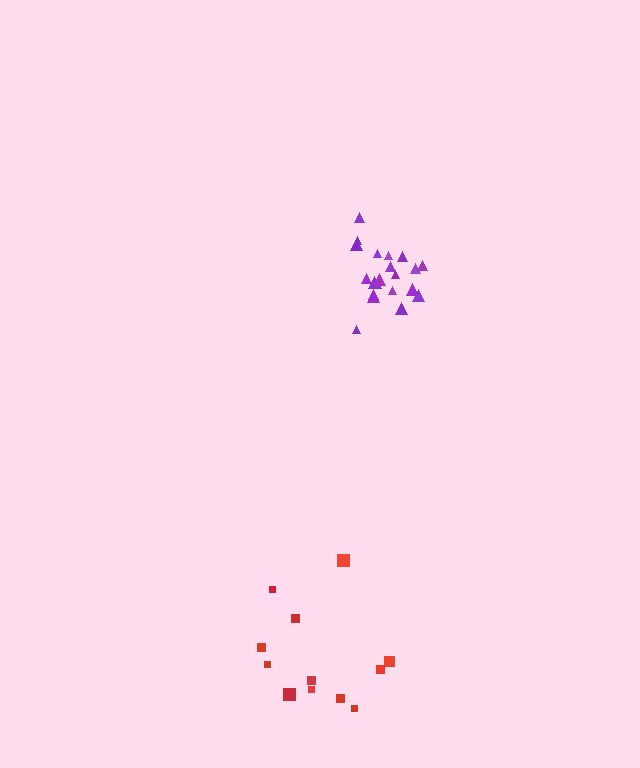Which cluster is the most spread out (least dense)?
Red.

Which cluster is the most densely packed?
Purple.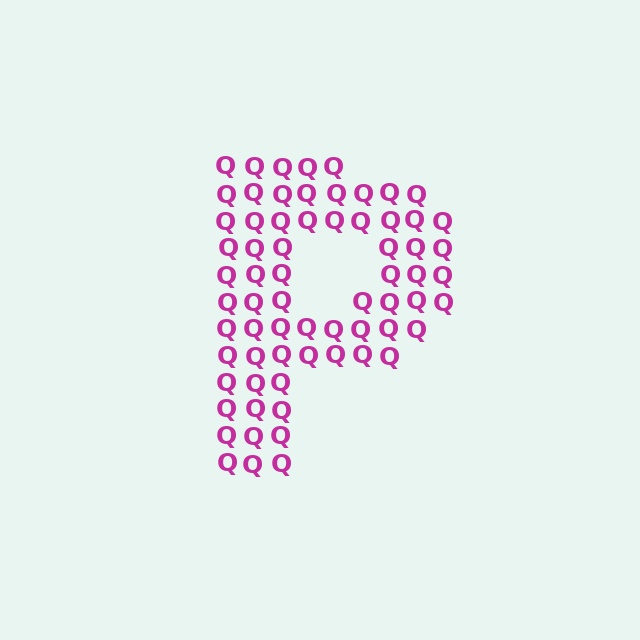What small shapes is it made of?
It is made of small letter Q's.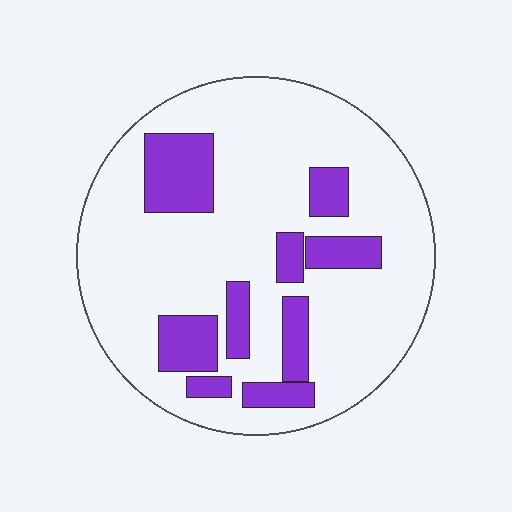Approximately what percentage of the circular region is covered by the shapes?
Approximately 20%.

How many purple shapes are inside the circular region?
9.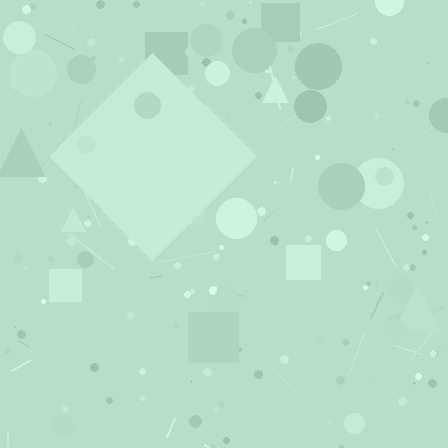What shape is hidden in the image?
A diamond is hidden in the image.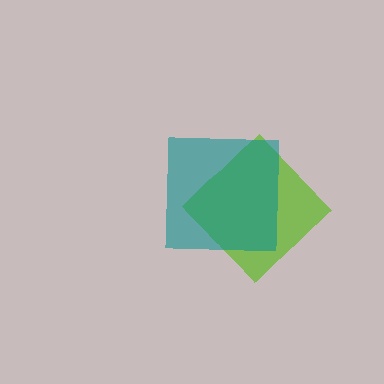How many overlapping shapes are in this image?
There are 2 overlapping shapes in the image.